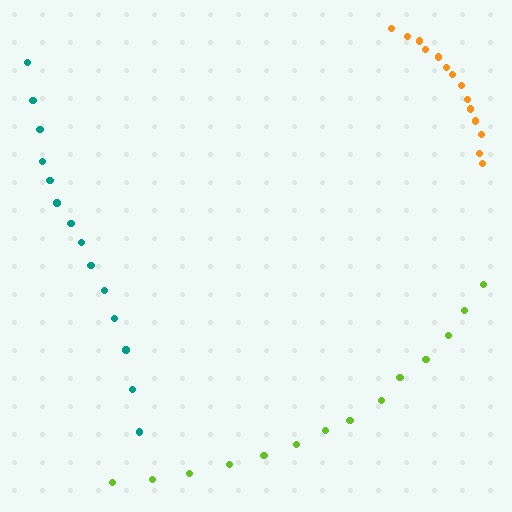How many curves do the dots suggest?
There are 3 distinct paths.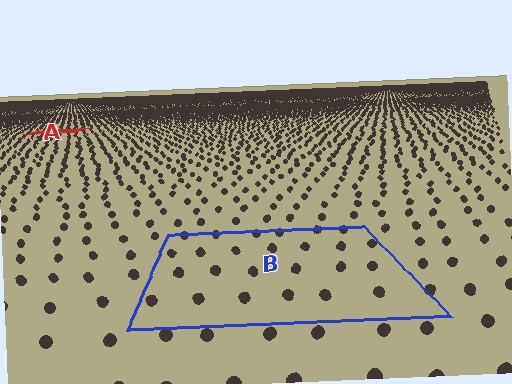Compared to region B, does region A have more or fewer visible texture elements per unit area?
Region A has more texture elements per unit area — they are packed more densely because it is farther away.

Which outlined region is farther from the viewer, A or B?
Region A is farther from the viewer — the texture elements inside it appear smaller and more densely packed.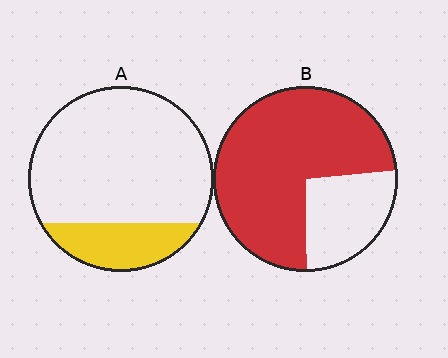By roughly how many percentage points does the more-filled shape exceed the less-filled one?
By roughly 55 percentage points (B over A).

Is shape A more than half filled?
No.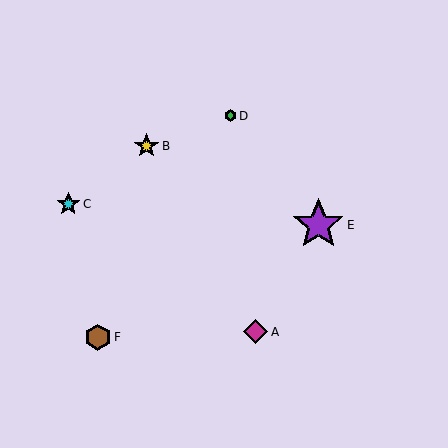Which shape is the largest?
The purple star (labeled E) is the largest.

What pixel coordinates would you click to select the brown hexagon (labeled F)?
Click at (98, 337) to select the brown hexagon F.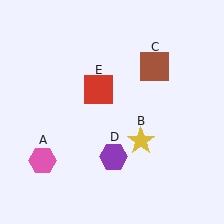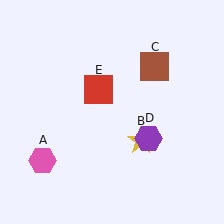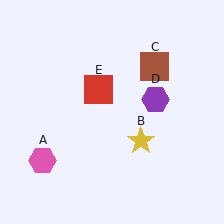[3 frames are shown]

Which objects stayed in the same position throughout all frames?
Pink hexagon (object A) and yellow star (object B) and brown square (object C) and red square (object E) remained stationary.